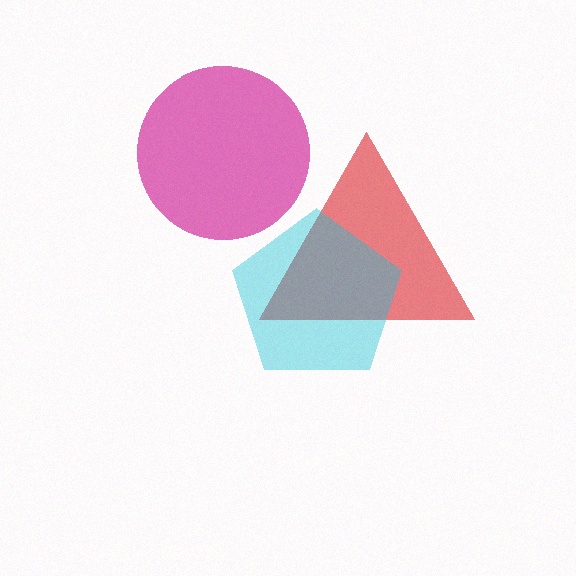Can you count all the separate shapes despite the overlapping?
Yes, there are 3 separate shapes.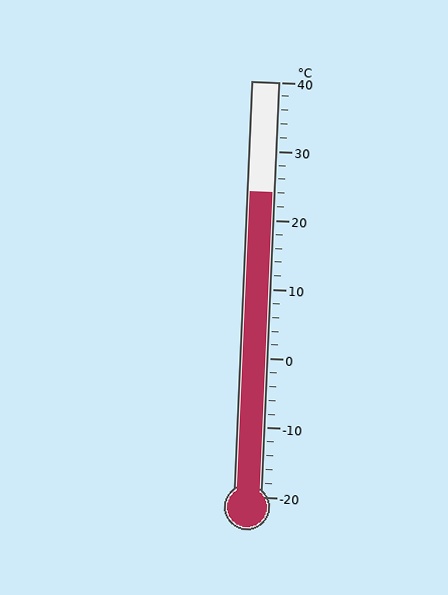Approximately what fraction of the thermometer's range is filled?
The thermometer is filled to approximately 75% of its range.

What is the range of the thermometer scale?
The thermometer scale ranges from -20°C to 40°C.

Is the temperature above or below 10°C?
The temperature is above 10°C.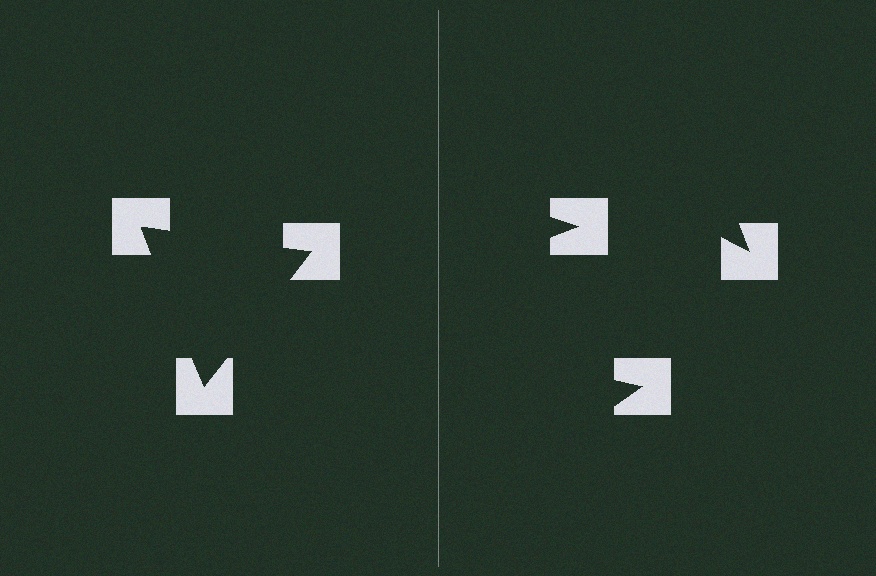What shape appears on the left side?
An illusory triangle.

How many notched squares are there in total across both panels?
6 — 3 on each side.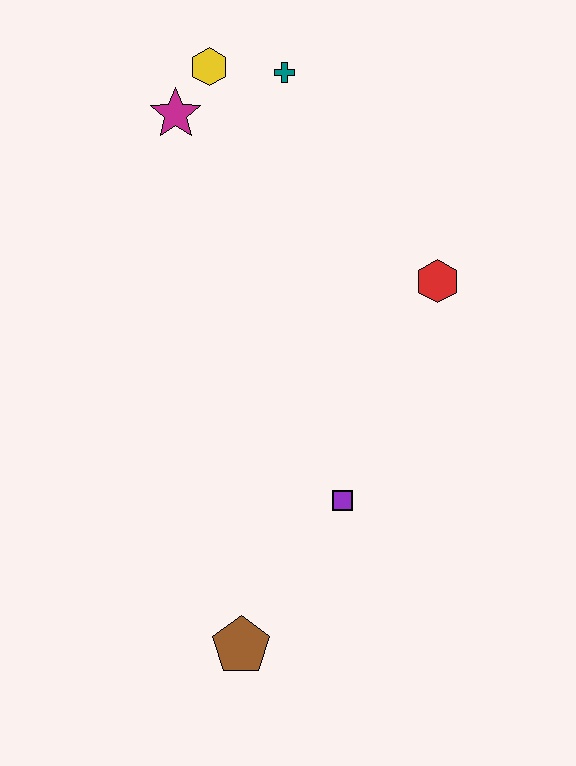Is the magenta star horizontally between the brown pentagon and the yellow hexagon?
No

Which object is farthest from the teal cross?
The brown pentagon is farthest from the teal cross.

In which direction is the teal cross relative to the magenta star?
The teal cross is to the right of the magenta star.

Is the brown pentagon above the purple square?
No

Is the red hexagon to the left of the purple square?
No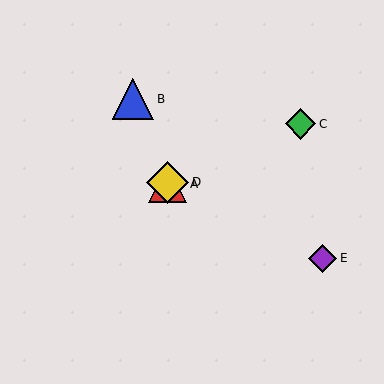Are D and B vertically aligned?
No, D is at x≈168 and B is at x≈133.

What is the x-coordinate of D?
Object D is at x≈168.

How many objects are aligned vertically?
2 objects (A, D) are aligned vertically.